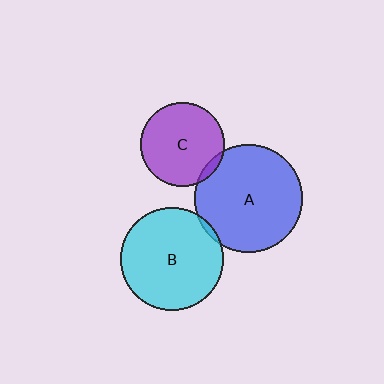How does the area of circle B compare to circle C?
Approximately 1.5 times.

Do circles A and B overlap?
Yes.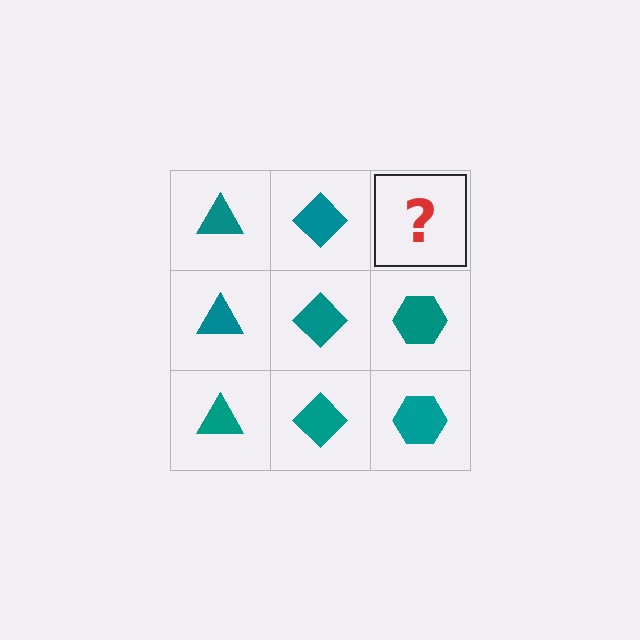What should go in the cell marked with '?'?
The missing cell should contain a teal hexagon.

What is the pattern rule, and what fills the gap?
The rule is that each column has a consistent shape. The gap should be filled with a teal hexagon.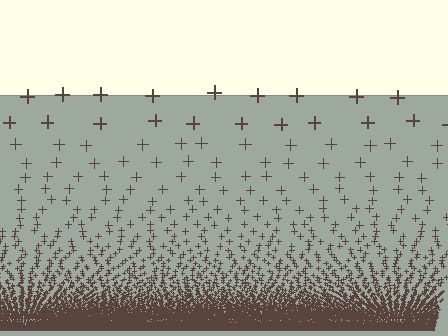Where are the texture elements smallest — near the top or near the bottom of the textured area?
Near the bottom.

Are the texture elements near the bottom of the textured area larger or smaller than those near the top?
Smaller. The gradient is inverted — elements near the bottom are smaller and denser.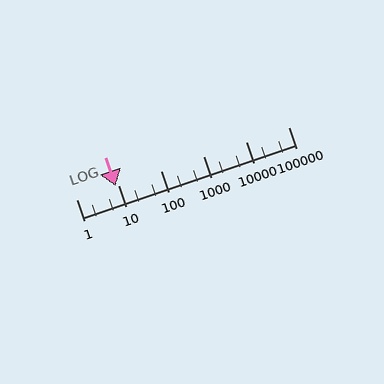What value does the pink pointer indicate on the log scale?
The pointer indicates approximately 8.5.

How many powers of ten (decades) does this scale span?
The scale spans 5 decades, from 1 to 100000.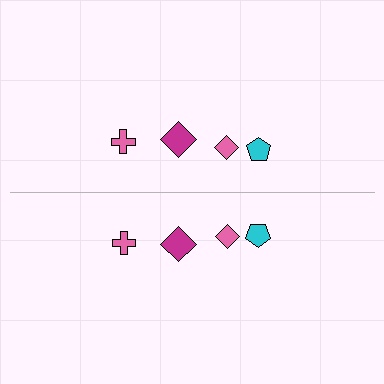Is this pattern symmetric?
Yes, this pattern has bilateral (reflection) symmetry.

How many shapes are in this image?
There are 8 shapes in this image.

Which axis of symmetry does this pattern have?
The pattern has a horizontal axis of symmetry running through the center of the image.